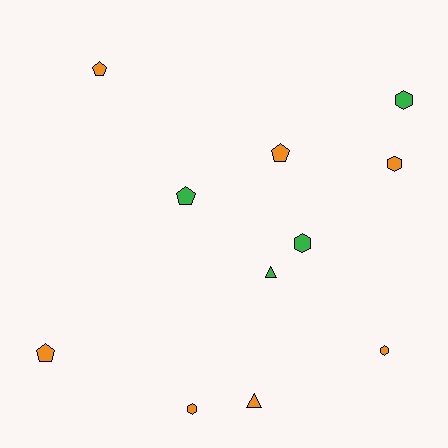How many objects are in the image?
There are 11 objects.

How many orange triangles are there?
There is 1 orange triangle.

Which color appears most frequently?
Orange, with 7 objects.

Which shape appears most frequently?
Hexagon, with 5 objects.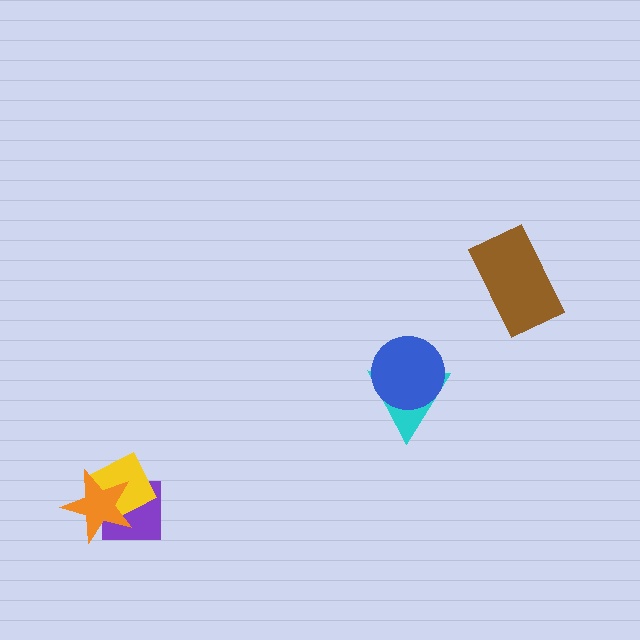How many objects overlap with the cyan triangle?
1 object overlaps with the cyan triangle.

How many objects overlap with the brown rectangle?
0 objects overlap with the brown rectangle.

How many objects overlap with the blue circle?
1 object overlaps with the blue circle.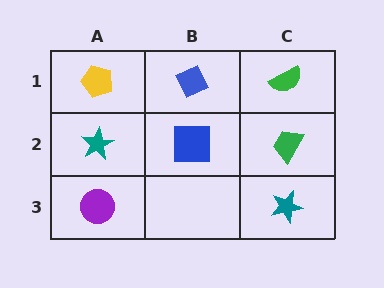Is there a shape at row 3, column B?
No, that cell is empty.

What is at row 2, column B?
A blue square.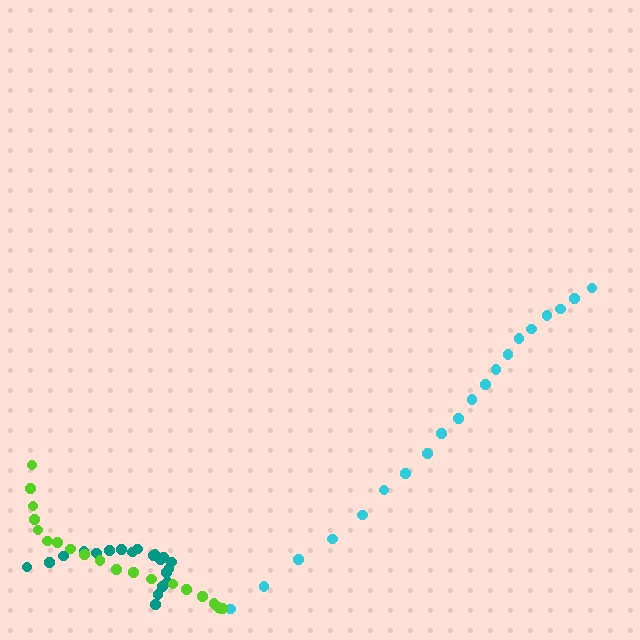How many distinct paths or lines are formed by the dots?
There are 3 distinct paths.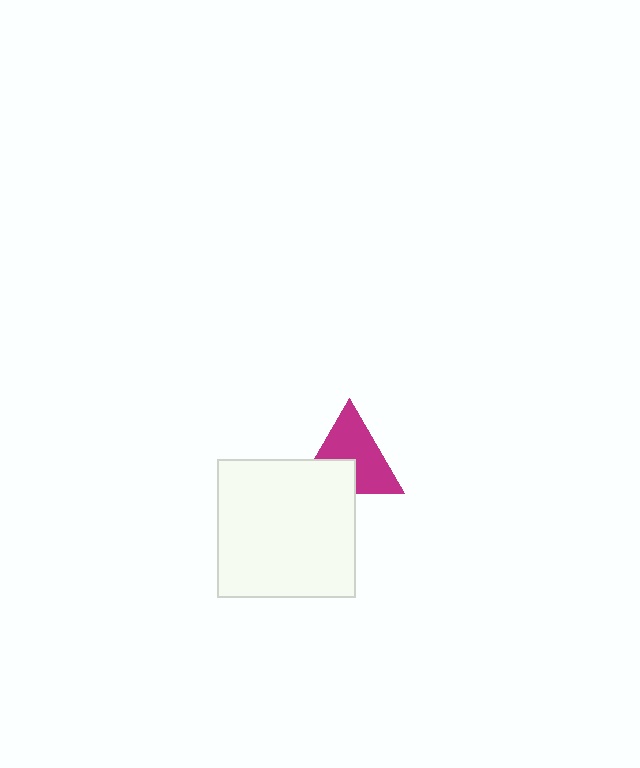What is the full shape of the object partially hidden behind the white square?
The partially hidden object is a magenta triangle.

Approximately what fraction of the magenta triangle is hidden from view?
Roughly 33% of the magenta triangle is hidden behind the white square.